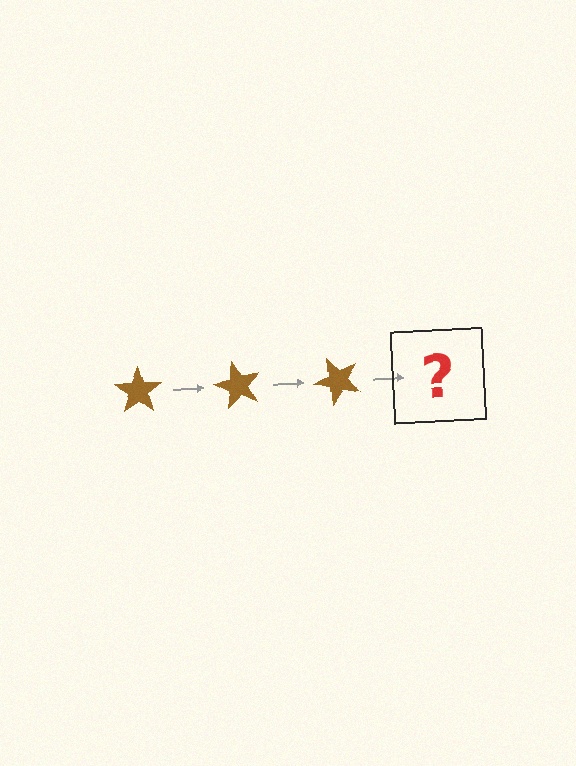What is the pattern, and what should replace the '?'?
The pattern is that the star rotates 60 degrees each step. The '?' should be a brown star rotated 180 degrees.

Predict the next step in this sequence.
The next step is a brown star rotated 180 degrees.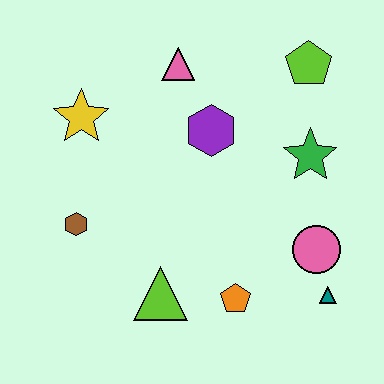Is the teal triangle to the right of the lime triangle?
Yes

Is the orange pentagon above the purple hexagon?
No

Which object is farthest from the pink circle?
The yellow star is farthest from the pink circle.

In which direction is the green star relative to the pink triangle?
The green star is to the right of the pink triangle.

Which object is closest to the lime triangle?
The orange pentagon is closest to the lime triangle.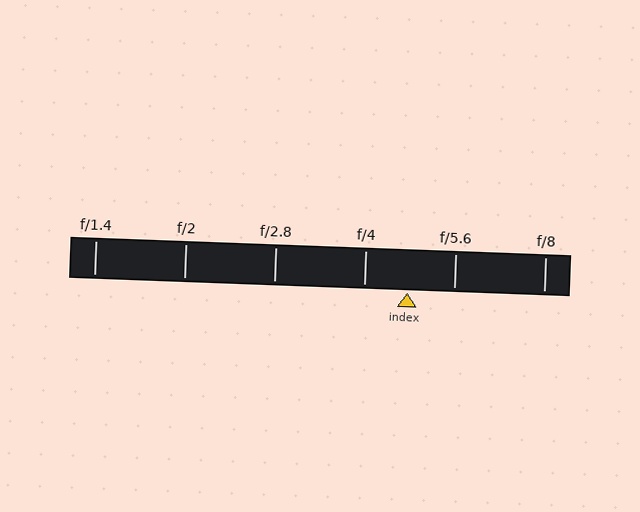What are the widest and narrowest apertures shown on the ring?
The widest aperture shown is f/1.4 and the narrowest is f/8.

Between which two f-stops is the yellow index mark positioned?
The index mark is between f/4 and f/5.6.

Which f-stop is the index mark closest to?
The index mark is closest to f/4.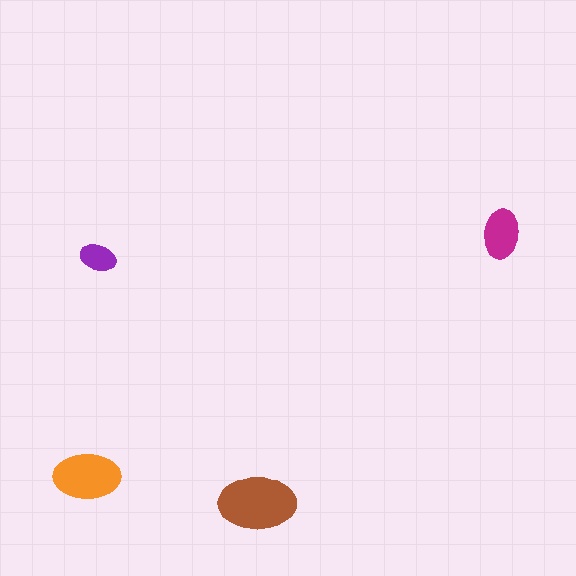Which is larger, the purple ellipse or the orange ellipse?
The orange one.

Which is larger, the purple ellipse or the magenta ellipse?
The magenta one.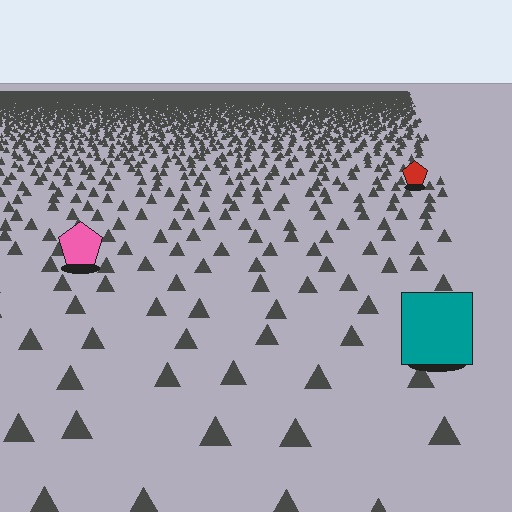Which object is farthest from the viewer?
The red pentagon is farthest from the viewer. It appears smaller and the ground texture around it is denser.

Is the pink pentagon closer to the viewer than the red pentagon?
Yes. The pink pentagon is closer — you can tell from the texture gradient: the ground texture is coarser near it.